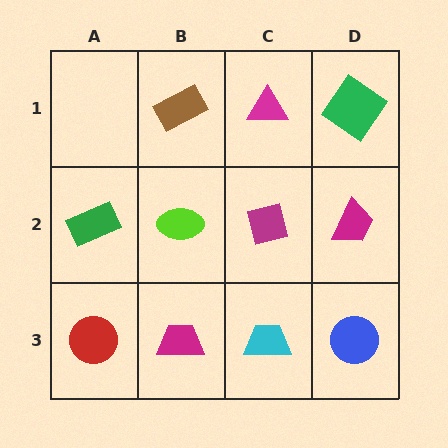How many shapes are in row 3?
4 shapes.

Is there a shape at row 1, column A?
No, that cell is empty.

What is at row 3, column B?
A magenta trapezoid.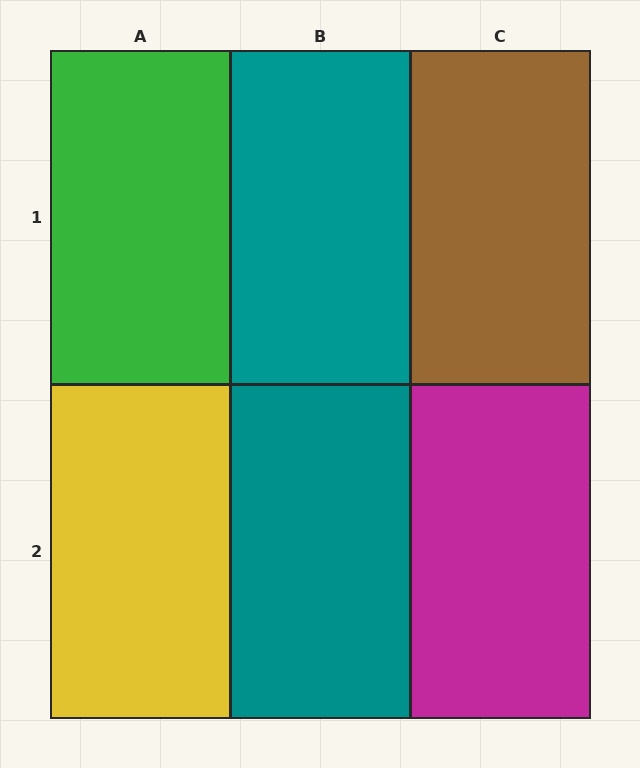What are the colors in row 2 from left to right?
Yellow, teal, magenta.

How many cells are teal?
2 cells are teal.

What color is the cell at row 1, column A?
Green.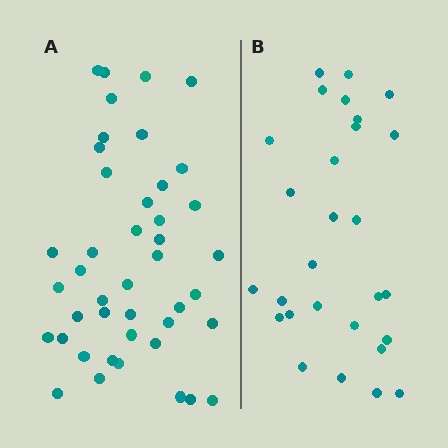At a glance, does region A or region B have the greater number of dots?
Region A (the left region) has more dots.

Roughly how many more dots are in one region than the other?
Region A has approximately 15 more dots than region B.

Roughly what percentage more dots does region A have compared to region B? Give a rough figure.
About 55% more.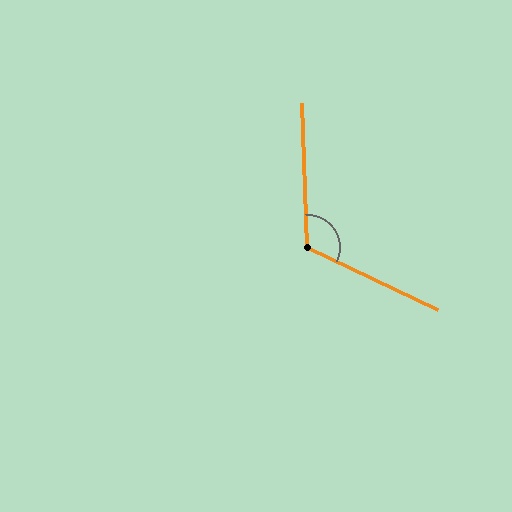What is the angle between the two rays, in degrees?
Approximately 118 degrees.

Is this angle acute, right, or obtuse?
It is obtuse.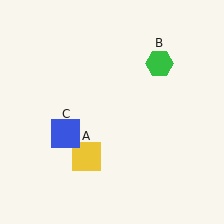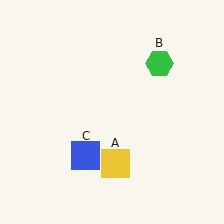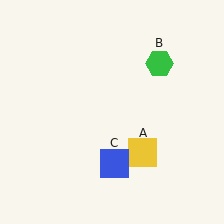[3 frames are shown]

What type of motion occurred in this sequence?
The yellow square (object A), blue square (object C) rotated counterclockwise around the center of the scene.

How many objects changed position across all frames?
2 objects changed position: yellow square (object A), blue square (object C).